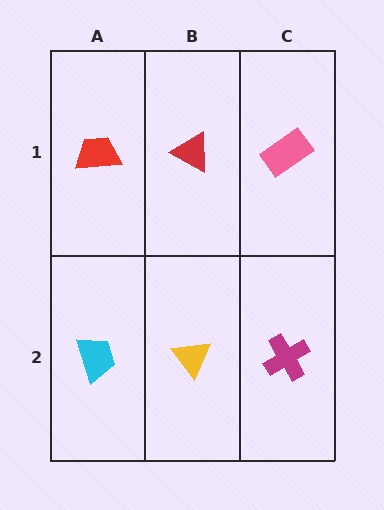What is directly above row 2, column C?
A pink rectangle.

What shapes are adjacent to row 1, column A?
A cyan trapezoid (row 2, column A), a red triangle (row 1, column B).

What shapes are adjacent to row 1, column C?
A magenta cross (row 2, column C), a red triangle (row 1, column B).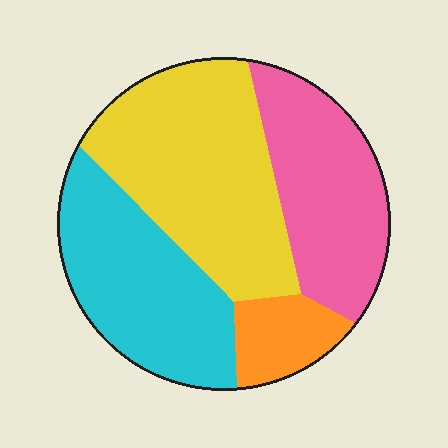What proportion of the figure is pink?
Pink covers around 25% of the figure.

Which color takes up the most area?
Yellow, at roughly 35%.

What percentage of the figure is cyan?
Cyan takes up about one quarter (1/4) of the figure.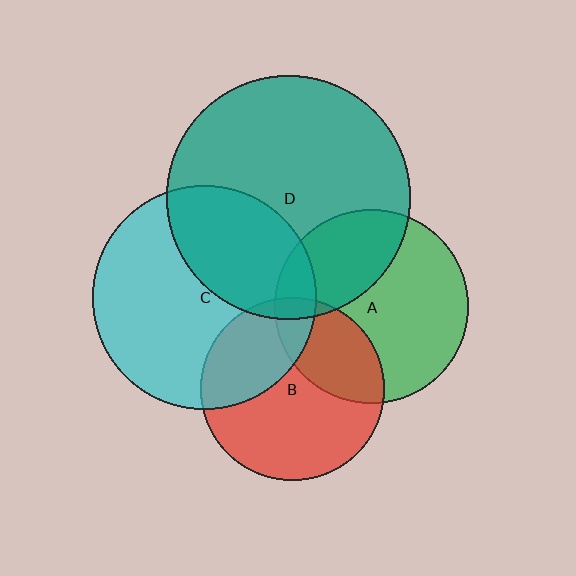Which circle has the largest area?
Circle D (teal).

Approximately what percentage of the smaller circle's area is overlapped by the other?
Approximately 30%.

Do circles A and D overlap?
Yes.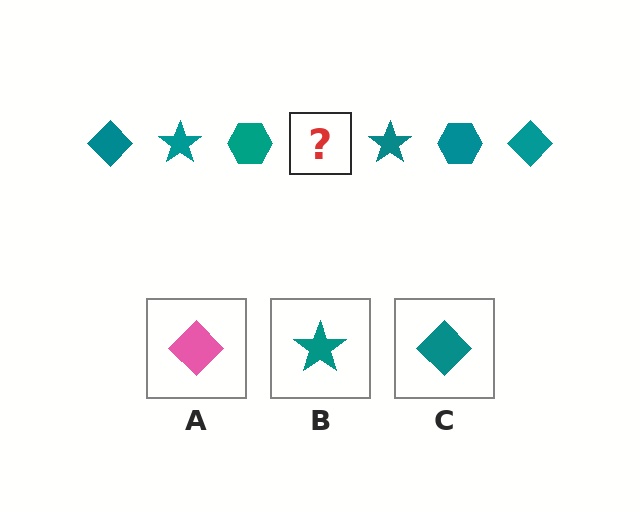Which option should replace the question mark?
Option C.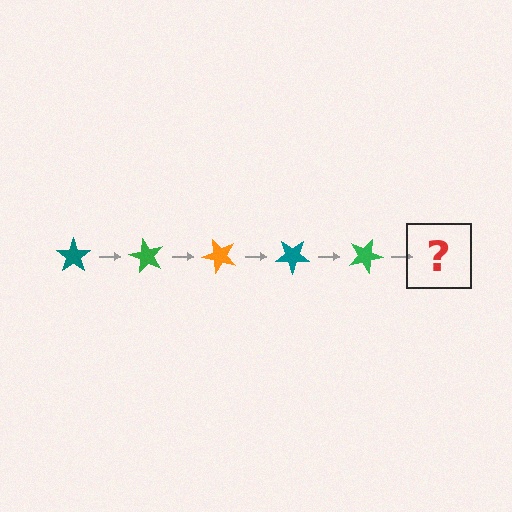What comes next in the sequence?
The next element should be an orange star, rotated 300 degrees from the start.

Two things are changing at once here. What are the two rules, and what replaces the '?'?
The two rules are that it rotates 60 degrees each step and the color cycles through teal, green, and orange. The '?' should be an orange star, rotated 300 degrees from the start.